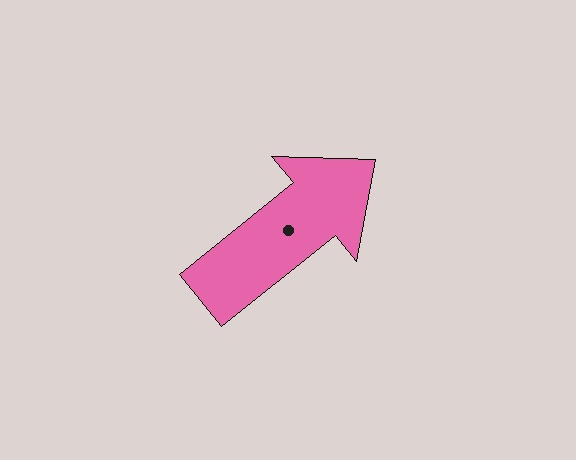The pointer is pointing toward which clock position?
Roughly 2 o'clock.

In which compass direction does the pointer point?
Northeast.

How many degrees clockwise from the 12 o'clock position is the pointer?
Approximately 51 degrees.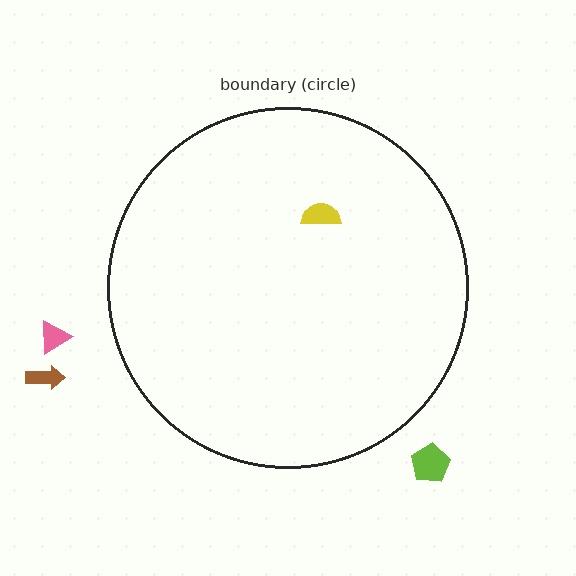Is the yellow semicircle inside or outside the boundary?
Inside.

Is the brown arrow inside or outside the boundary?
Outside.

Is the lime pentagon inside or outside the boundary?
Outside.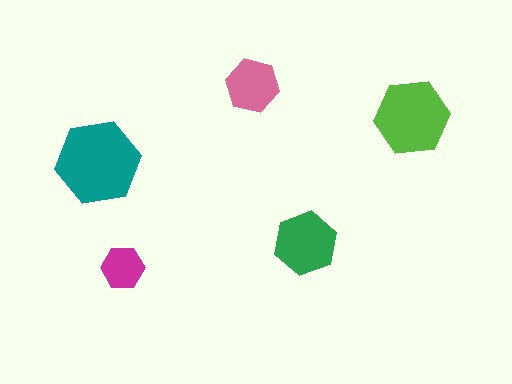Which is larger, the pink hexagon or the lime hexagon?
The lime one.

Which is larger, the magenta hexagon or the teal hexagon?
The teal one.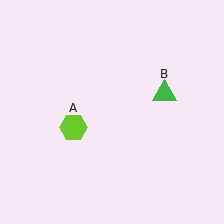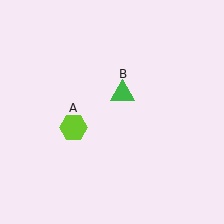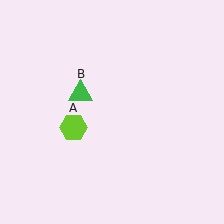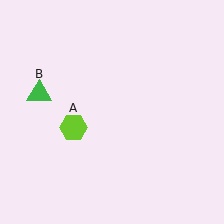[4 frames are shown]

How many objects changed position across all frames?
1 object changed position: green triangle (object B).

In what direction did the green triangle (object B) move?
The green triangle (object B) moved left.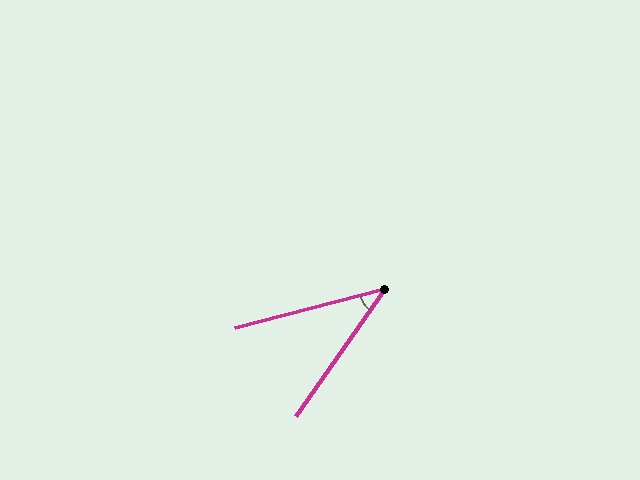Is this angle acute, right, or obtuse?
It is acute.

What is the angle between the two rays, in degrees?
Approximately 40 degrees.